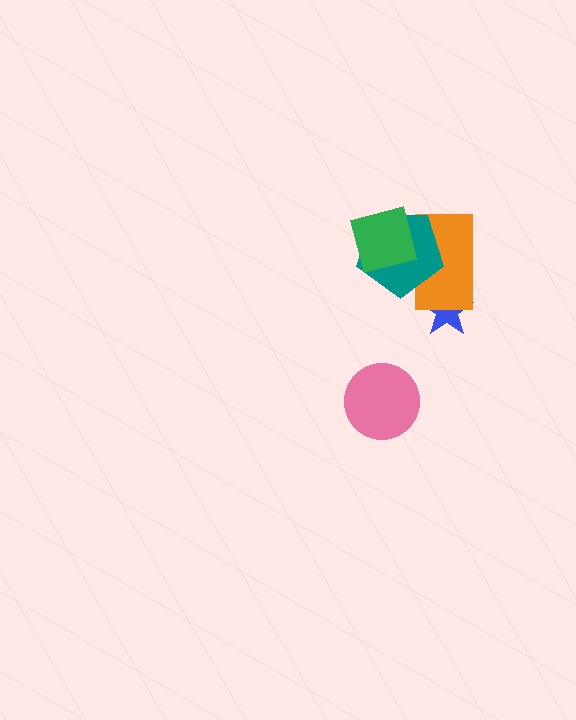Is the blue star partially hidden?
Yes, it is partially covered by another shape.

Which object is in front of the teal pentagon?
The green square is in front of the teal pentagon.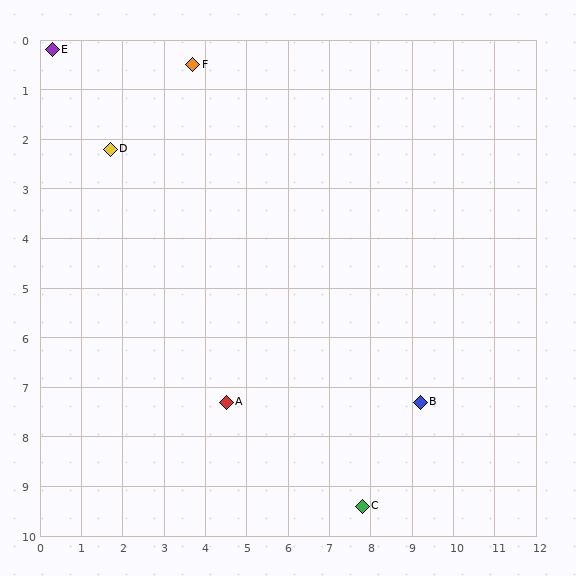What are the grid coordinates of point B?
Point B is at approximately (9.2, 7.3).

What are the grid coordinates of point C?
Point C is at approximately (7.8, 9.4).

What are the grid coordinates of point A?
Point A is at approximately (4.5, 7.3).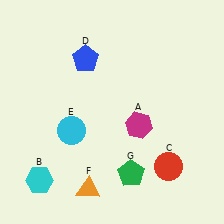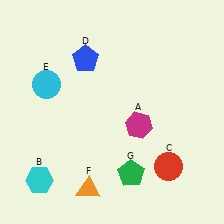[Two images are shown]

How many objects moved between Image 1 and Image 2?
1 object moved between the two images.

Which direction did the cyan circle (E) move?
The cyan circle (E) moved up.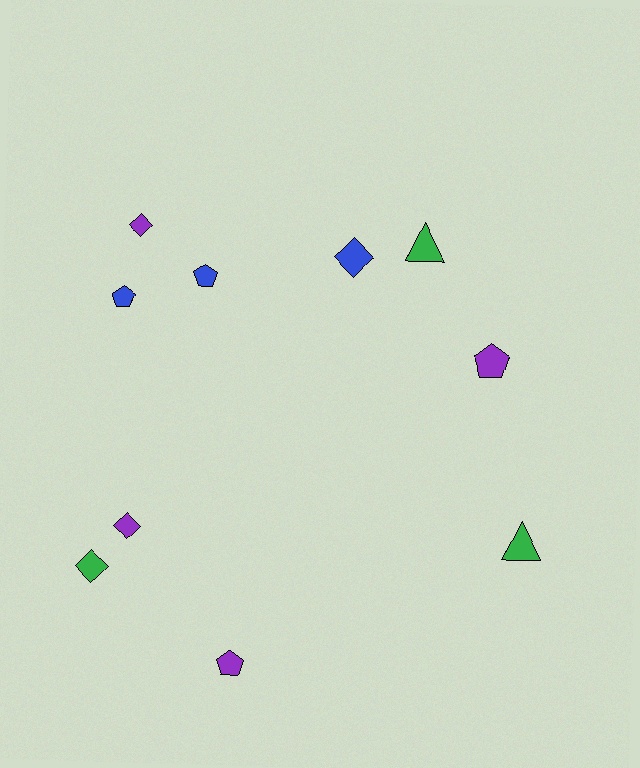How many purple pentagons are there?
There are 2 purple pentagons.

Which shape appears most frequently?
Diamond, with 4 objects.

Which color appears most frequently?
Purple, with 4 objects.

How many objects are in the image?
There are 10 objects.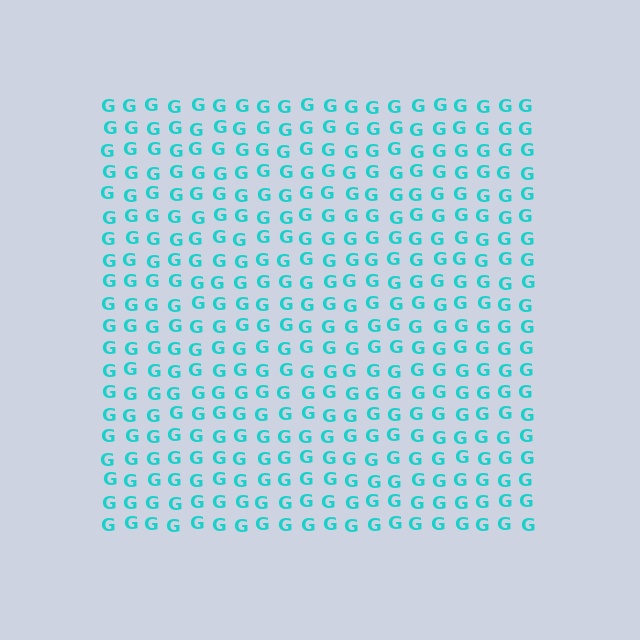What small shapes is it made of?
It is made of small letter G's.